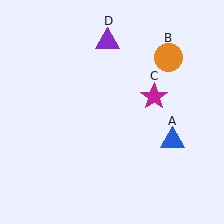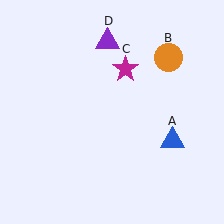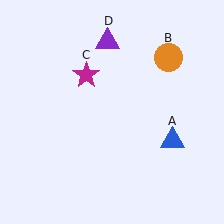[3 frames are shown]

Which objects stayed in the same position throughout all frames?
Blue triangle (object A) and orange circle (object B) and purple triangle (object D) remained stationary.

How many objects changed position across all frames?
1 object changed position: magenta star (object C).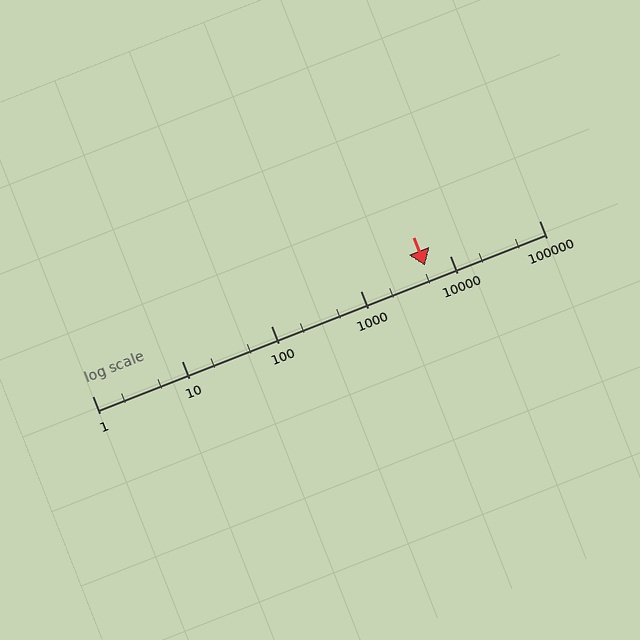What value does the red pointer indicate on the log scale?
The pointer indicates approximately 5300.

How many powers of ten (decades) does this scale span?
The scale spans 5 decades, from 1 to 100000.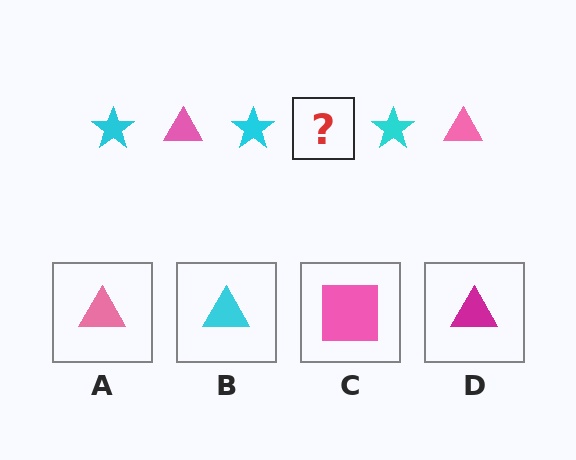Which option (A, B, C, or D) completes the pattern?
A.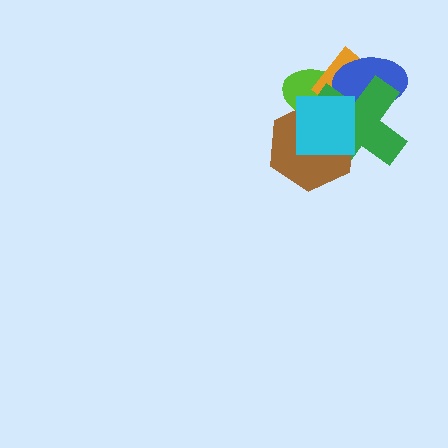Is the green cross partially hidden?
Yes, it is partially covered by another shape.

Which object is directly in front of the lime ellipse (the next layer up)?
The orange rectangle is directly in front of the lime ellipse.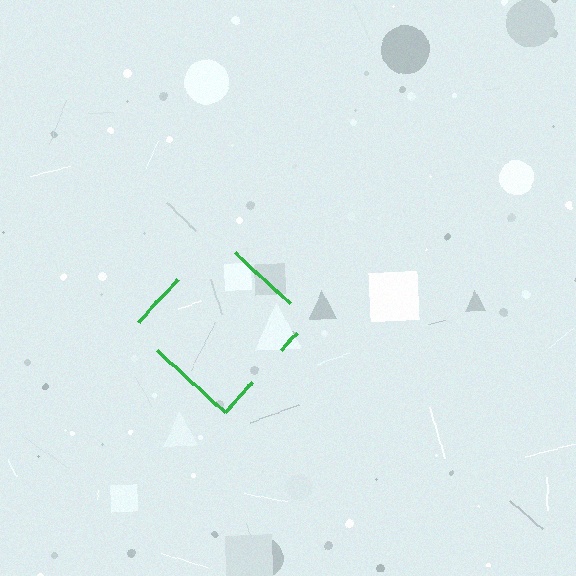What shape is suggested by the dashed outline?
The dashed outline suggests a diamond.